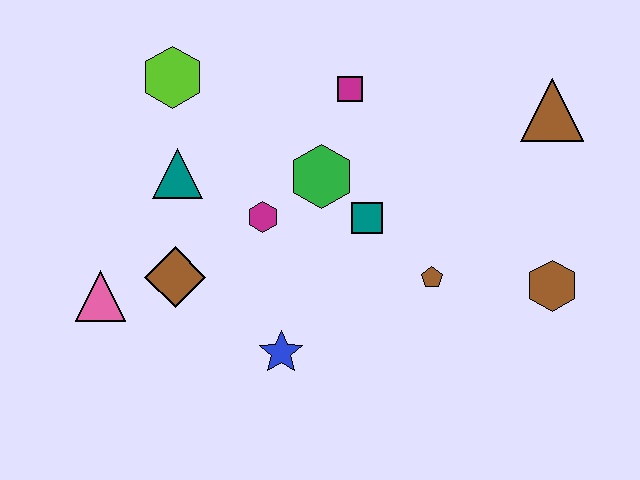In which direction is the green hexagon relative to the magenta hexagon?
The green hexagon is to the right of the magenta hexagon.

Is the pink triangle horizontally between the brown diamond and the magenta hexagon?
No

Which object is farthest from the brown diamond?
The brown triangle is farthest from the brown diamond.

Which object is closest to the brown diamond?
The pink triangle is closest to the brown diamond.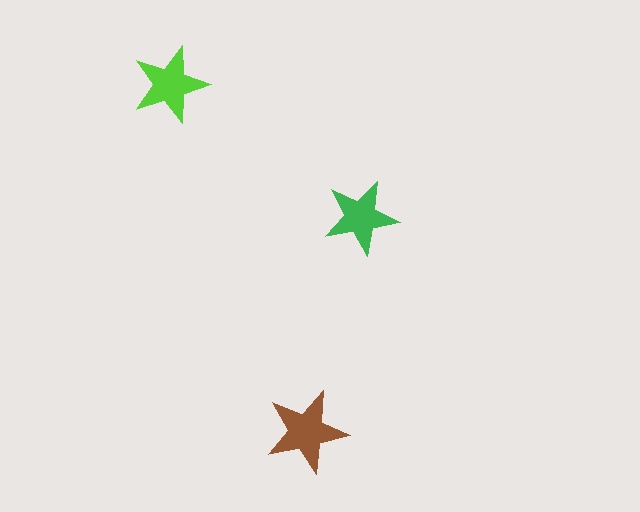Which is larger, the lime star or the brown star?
The brown one.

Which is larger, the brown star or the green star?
The brown one.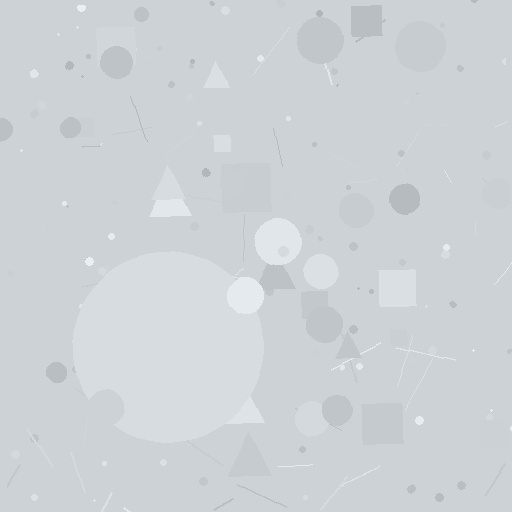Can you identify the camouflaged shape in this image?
The camouflaged shape is a circle.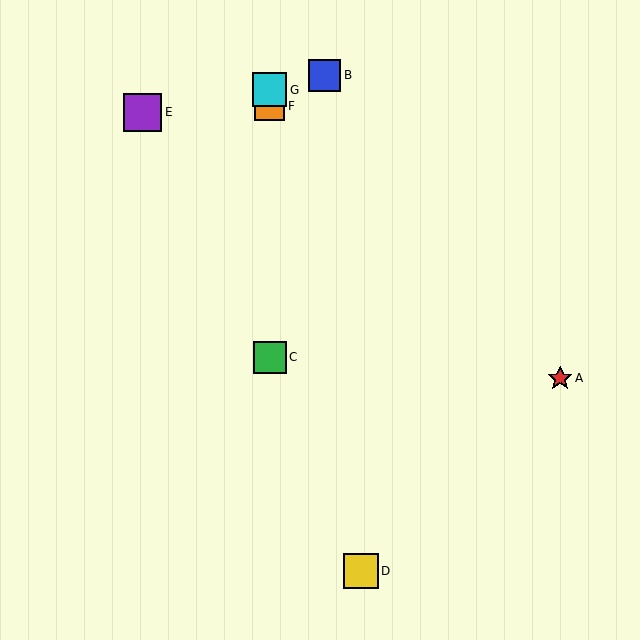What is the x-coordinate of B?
Object B is at x≈325.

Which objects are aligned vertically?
Objects C, F, G are aligned vertically.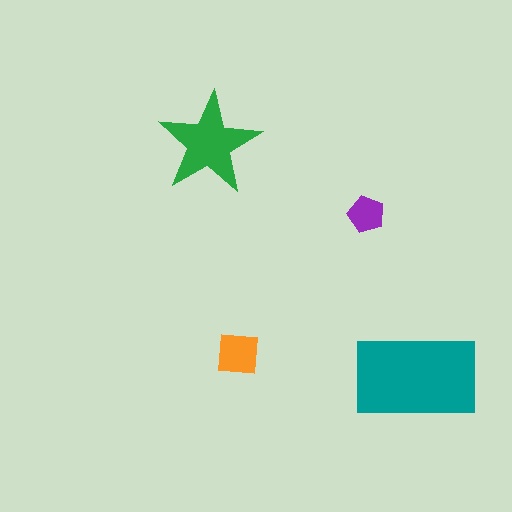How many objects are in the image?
There are 4 objects in the image.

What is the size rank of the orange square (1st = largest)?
3rd.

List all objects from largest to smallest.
The teal rectangle, the green star, the orange square, the purple pentagon.